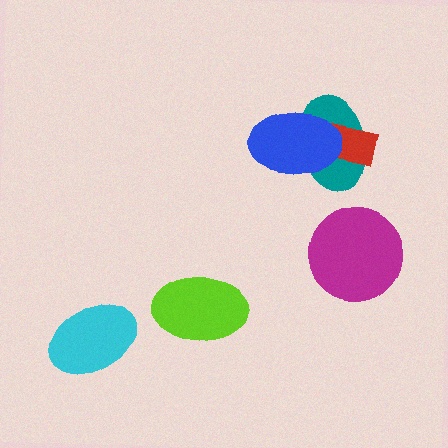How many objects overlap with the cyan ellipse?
0 objects overlap with the cyan ellipse.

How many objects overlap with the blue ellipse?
2 objects overlap with the blue ellipse.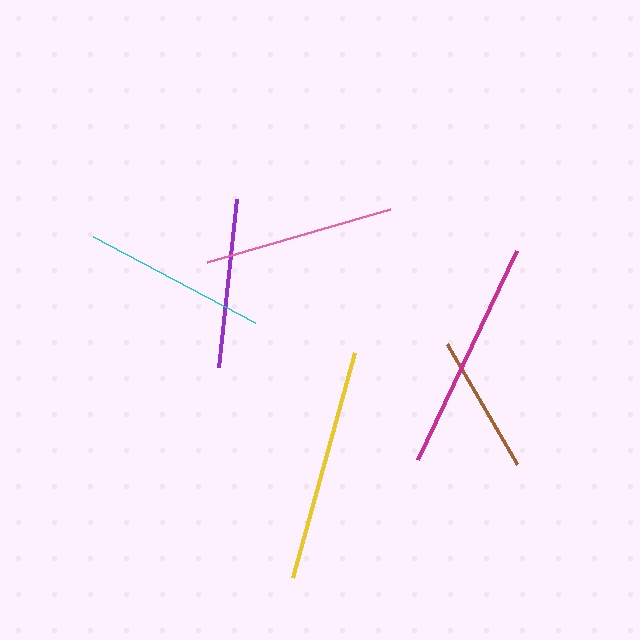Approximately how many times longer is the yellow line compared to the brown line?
The yellow line is approximately 1.7 times the length of the brown line.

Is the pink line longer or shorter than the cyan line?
The pink line is longer than the cyan line.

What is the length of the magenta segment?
The magenta segment is approximately 232 pixels long.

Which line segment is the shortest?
The brown line is the shortest at approximately 139 pixels.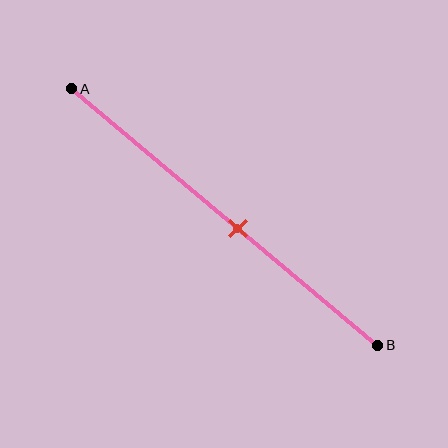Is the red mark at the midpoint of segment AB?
No, the mark is at about 55% from A, not at the 50% midpoint.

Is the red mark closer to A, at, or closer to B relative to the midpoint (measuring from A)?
The red mark is closer to point B than the midpoint of segment AB.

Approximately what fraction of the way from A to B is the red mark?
The red mark is approximately 55% of the way from A to B.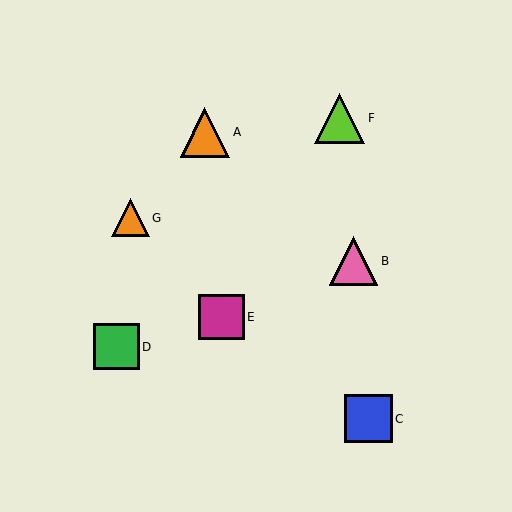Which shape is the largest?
The lime triangle (labeled F) is the largest.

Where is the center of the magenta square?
The center of the magenta square is at (222, 317).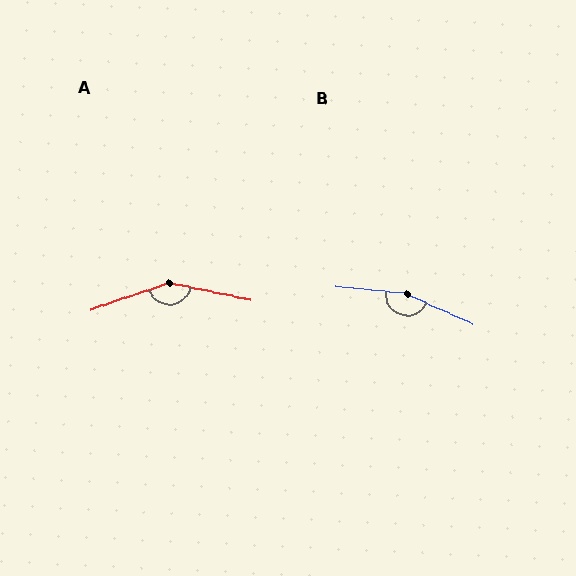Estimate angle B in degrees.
Approximately 161 degrees.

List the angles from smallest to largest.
A (149°), B (161°).